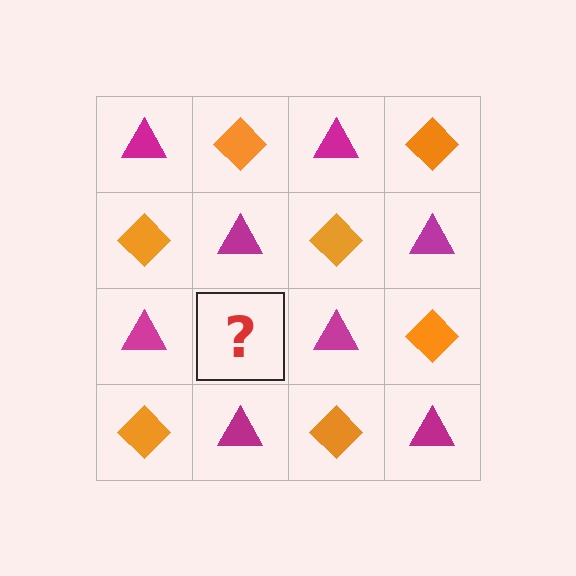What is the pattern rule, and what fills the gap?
The rule is that it alternates magenta triangle and orange diamond in a checkerboard pattern. The gap should be filled with an orange diamond.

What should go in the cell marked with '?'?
The missing cell should contain an orange diamond.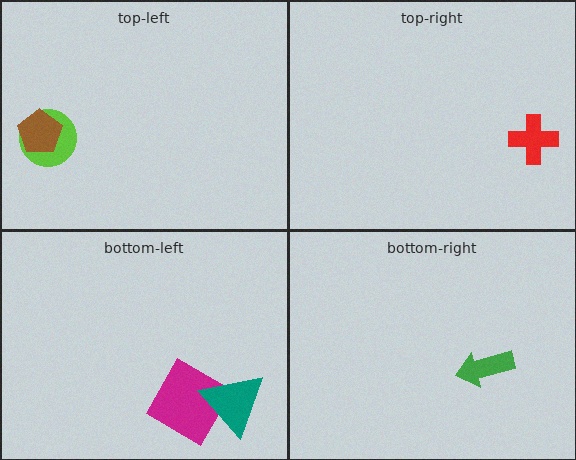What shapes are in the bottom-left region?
The magenta diamond, the teal triangle.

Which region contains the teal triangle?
The bottom-left region.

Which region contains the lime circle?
The top-left region.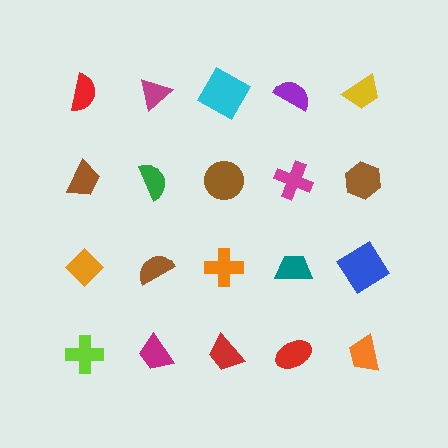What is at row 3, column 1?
An orange diamond.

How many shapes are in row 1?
5 shapes.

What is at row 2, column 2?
A green semicircle.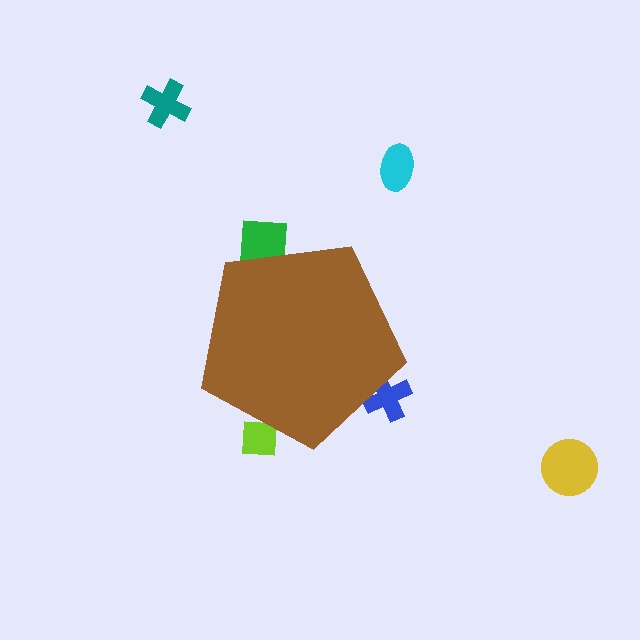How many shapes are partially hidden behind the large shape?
3 shapes are partially hidden.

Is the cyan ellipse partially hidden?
No, the cyan ellipse is fully visible.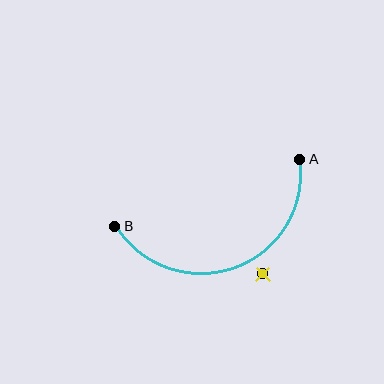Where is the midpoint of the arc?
The arc midpoint is the point on the curve farthest from the straight line joining A and B. It sits below that line.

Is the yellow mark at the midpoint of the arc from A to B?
No — the yellow mark does not lie on the arc at all. It sits slightly outside the curve.